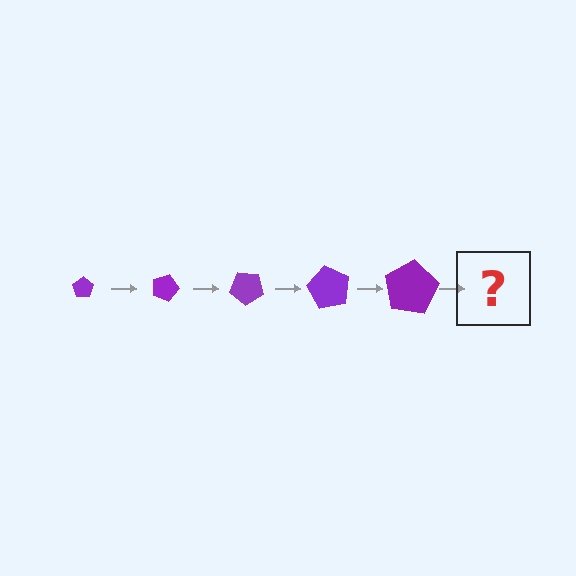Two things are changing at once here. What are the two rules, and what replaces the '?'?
The two rules are that the pentagon grows larger each step and it rotates 20 degrees each step. The '?' should be a pentagon, larger than the previous one and rotated 100 degrees from the start.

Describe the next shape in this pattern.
It should be a pentagon, larger than the previous one and rotated 100 degrees from the start.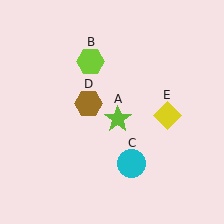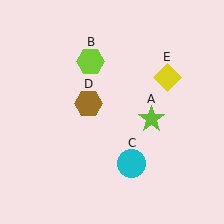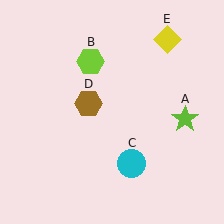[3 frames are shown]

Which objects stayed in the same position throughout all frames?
Lime hexagon (object B) and cyan circle (object C) and brown hexagon (object D) remained stationary.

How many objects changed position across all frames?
2 objects changed position: lime star (object A), yellow diamond (object E).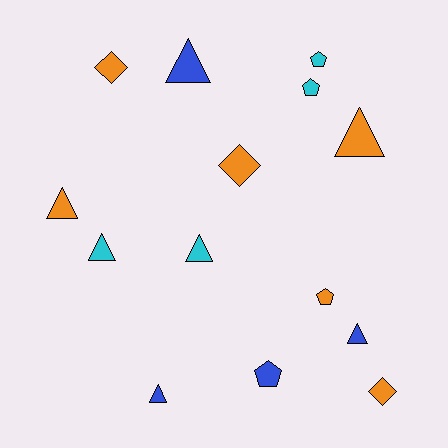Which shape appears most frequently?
Triangle, with 7 objects.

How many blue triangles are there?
There are 3 blue triangles.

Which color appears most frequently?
Orange, with 6 objects.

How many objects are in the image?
There are 14 objects.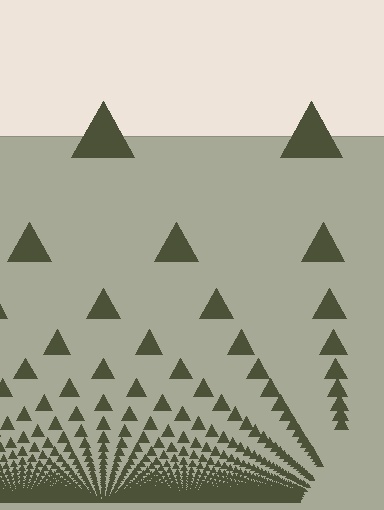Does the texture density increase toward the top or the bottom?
Density increases toward the bottom.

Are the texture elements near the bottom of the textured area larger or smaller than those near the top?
Smaller. The gradient is inverted — elements near the bottom are smaller and denser.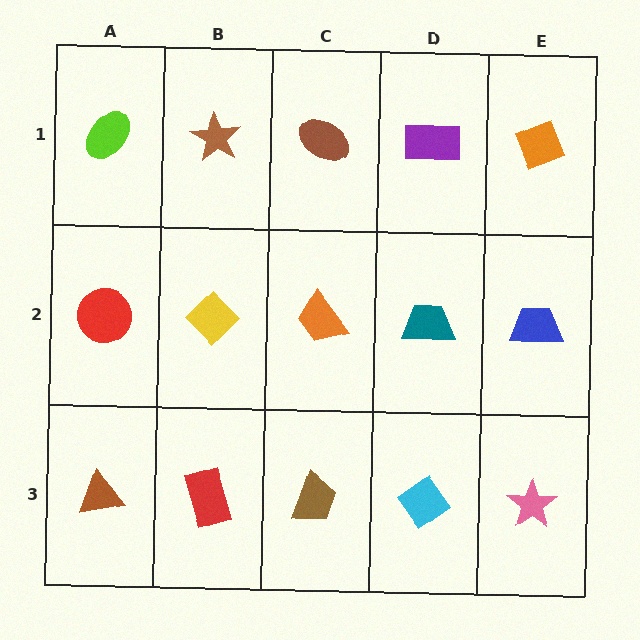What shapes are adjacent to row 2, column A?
A lime ellipse (row 1, column A), a brown triangle (row 3, column A), a yellow diamond (row 2, column B).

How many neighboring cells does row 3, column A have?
2.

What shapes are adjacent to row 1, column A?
A red circle (row 2, column A), a brown star (row 1, column B).